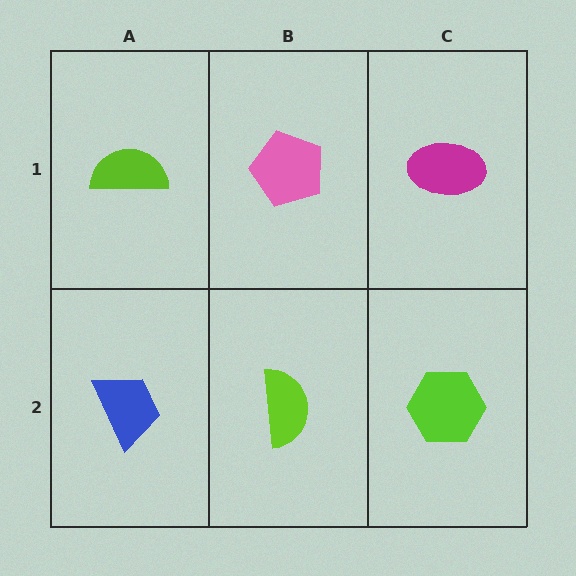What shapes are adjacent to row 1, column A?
A blue trapezoid (row 2, column A), a pink pentagon (row 1, column B).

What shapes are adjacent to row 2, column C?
A magenta ellipse (row 1, column C), a lime semicircle (row 2, column B).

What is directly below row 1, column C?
A lime hexagon.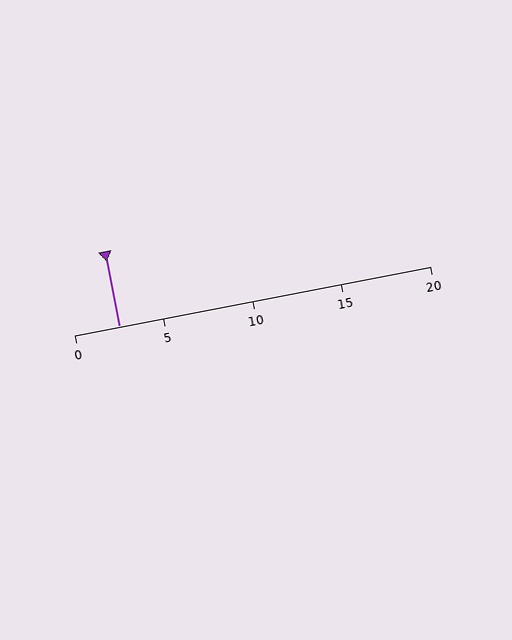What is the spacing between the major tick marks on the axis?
The major ticks are spaced 5 apart.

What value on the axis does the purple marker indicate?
The marker indicates approximately 2.5.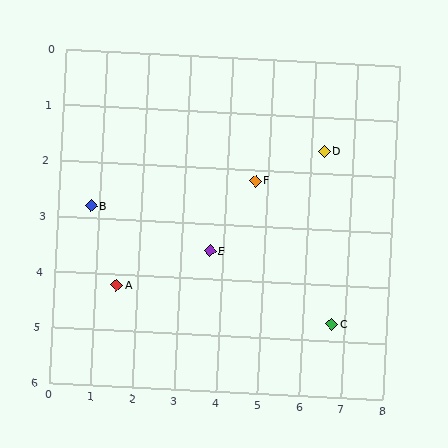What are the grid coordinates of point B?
Point B is at approximately (0.8, 2.8).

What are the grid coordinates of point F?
Point F is at approximately (4.7, 2.2).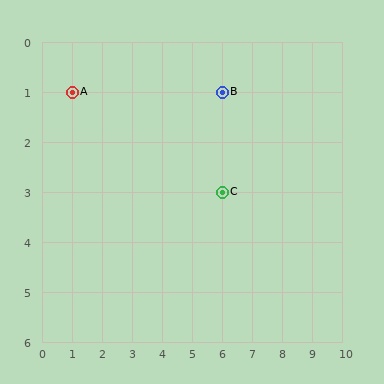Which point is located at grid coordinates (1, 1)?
Point A is at (1, 1).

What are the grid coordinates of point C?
Point C is at grid coordinates (6, 3).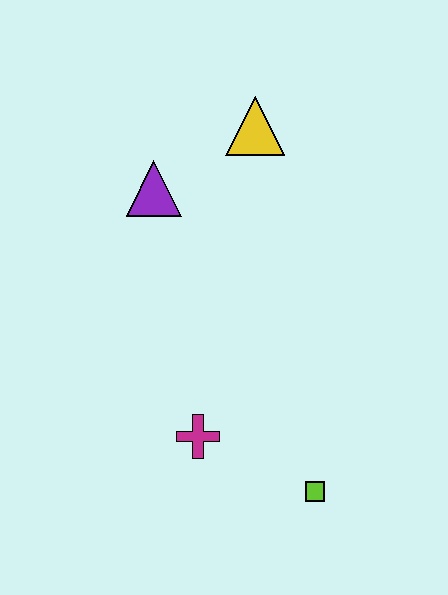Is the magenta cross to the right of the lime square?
No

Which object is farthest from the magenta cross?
The yellow triangle is farthest from the magenta cross.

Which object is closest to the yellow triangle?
The purple triangle is closest to the yellow triangle.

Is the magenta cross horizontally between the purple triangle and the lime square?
Yes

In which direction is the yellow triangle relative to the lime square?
The yellow triangle is above the lime square.